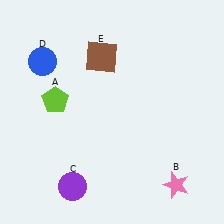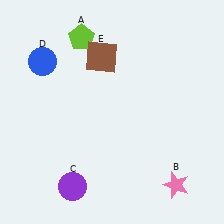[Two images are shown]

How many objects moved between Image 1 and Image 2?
1 object moved between the two images.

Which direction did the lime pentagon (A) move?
The lime pentagon (A) moved up.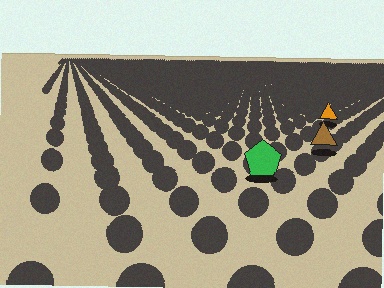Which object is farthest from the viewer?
The orange triangle is farthest from the viewer. It appears smaller and the ground texture around it is denser.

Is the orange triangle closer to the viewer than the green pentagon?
No. The green pentagon is closer — you can tell from the texture gradient: the ground texture is coarser near it.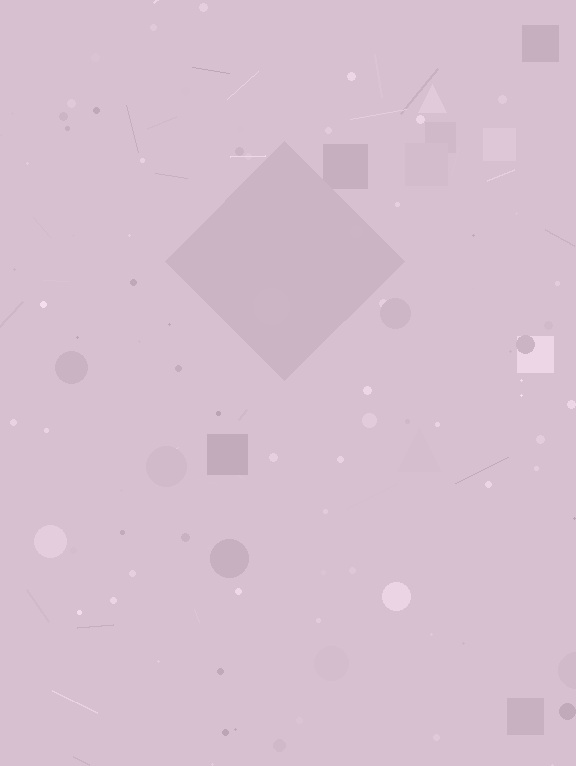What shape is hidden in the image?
A diamond is hidden in the image.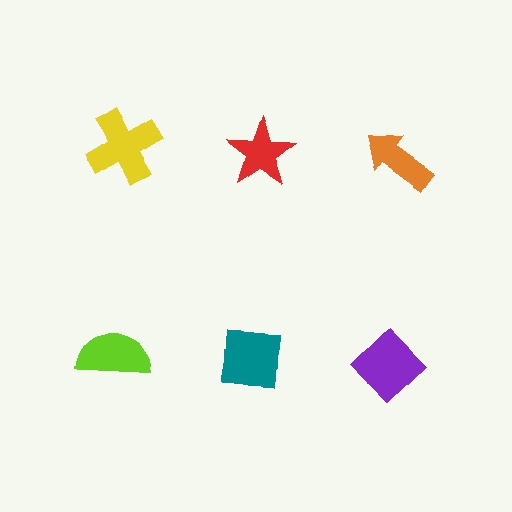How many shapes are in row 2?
3 shapes.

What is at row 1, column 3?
An orange arrow.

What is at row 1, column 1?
A yellow cross.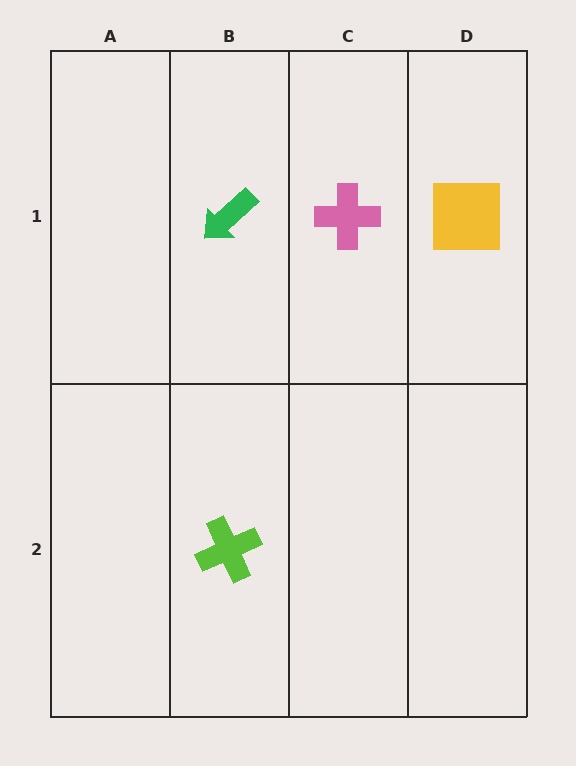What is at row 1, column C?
A pink cross.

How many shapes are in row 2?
1 shape.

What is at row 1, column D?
A yellow square.